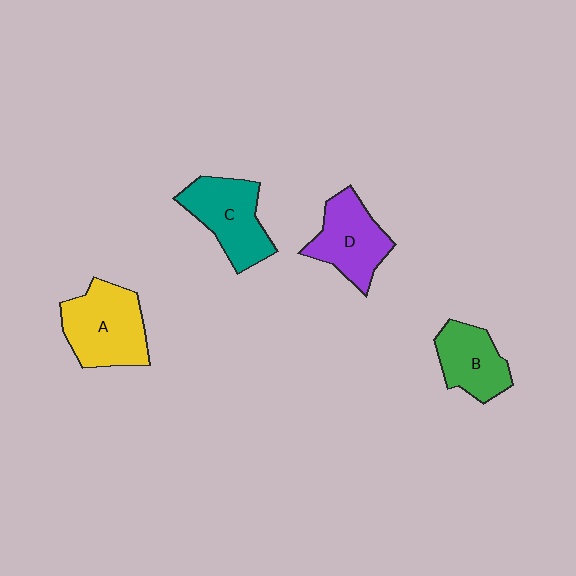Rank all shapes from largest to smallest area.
From largest to smallest: A (yellow), C (teal), D (purple), B (green).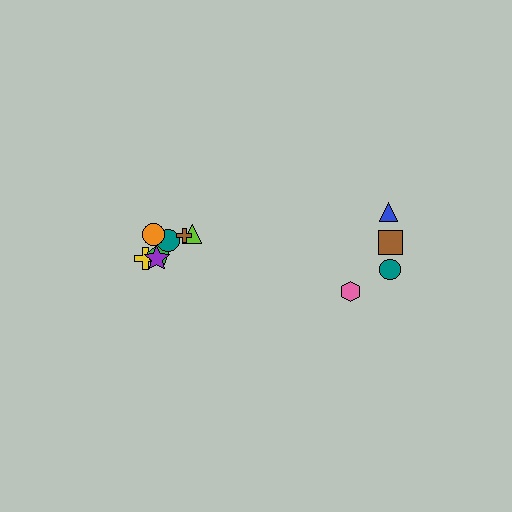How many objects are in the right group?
There are 4 objects.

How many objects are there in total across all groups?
There are 11 objects.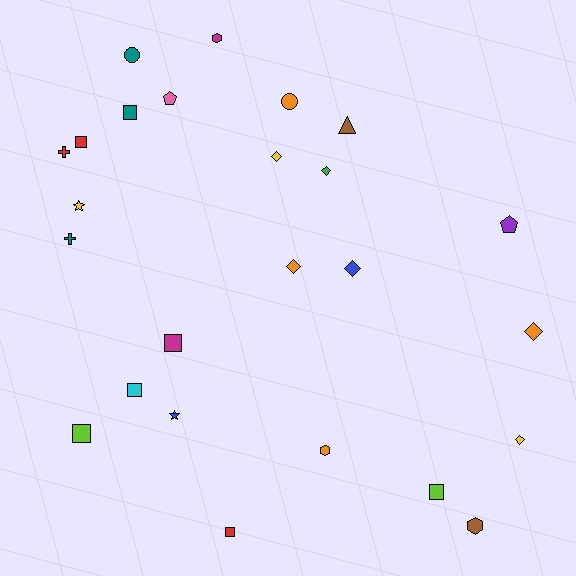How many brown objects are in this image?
There are 2 brown objects.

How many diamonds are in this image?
There are 6 diamonds.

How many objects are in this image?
There are 25 objects.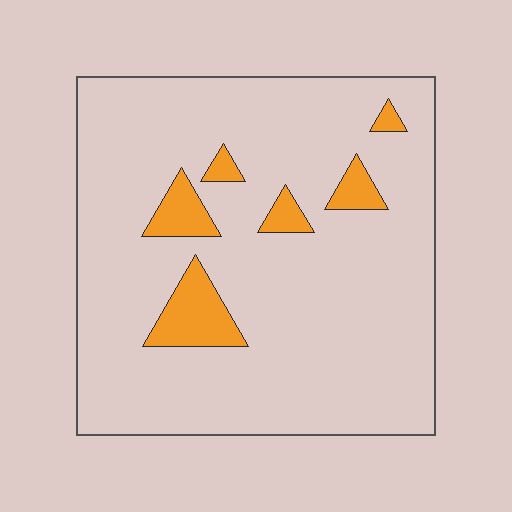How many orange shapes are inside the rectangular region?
6.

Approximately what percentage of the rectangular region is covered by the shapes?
Approximately 10%.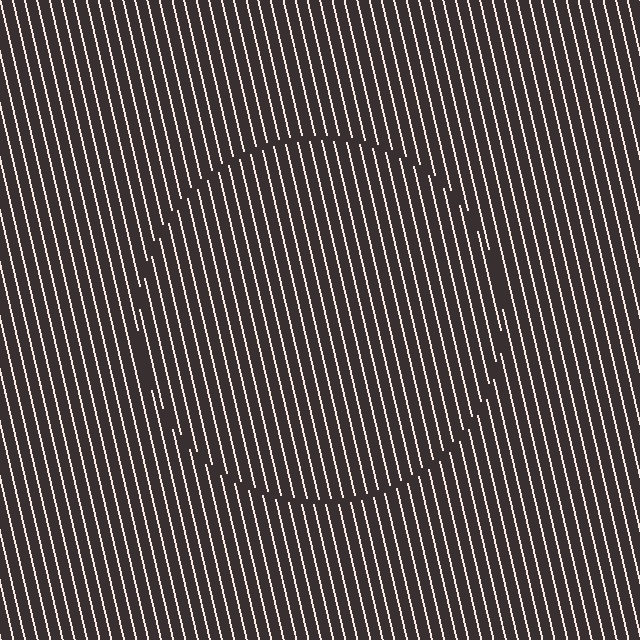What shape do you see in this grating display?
An illusory circle. The interior of the shape contains the same grating, shifted by half a period — the contour is defined by the phase discontinuity where line-ends from the inner and outer gratings abut.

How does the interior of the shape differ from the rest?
The interior of the shape contains the same grating, shifted by half a period — the contour is defined by the phase discontinuity where line-ends from the inner and outer gratings abut.